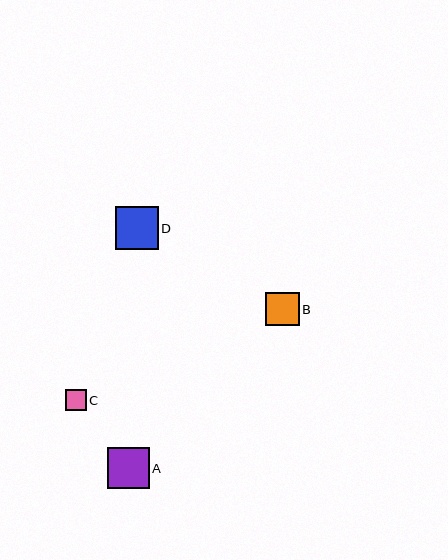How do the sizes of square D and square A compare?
Square D and square A are approximately the same size.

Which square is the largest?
Square D is the largest with a size of approximately 43 pixels.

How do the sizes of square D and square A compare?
Square D and square A are approximately the same size.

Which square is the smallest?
Square C is the smallest with a size of approximately 21 pixels.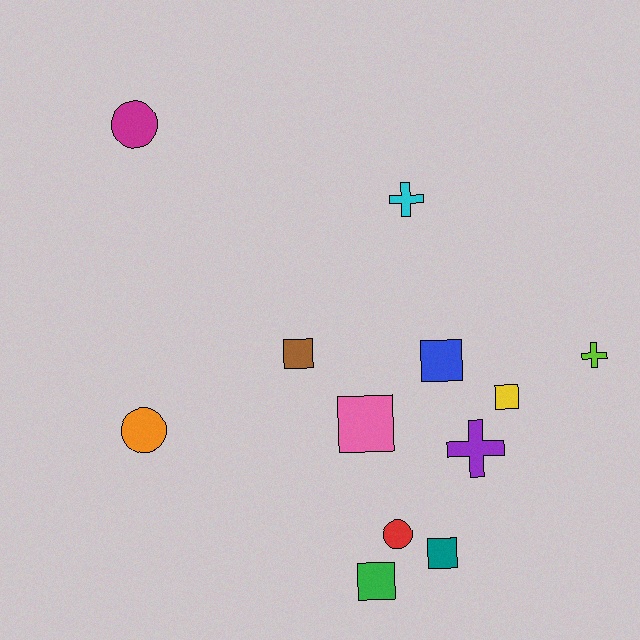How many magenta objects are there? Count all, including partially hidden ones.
There is 1 magenta object.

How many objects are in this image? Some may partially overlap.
There are 12 objects.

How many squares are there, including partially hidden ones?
There are 6 squares.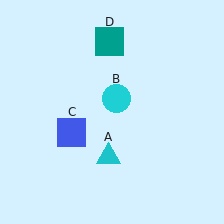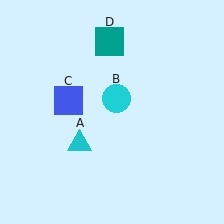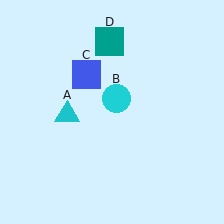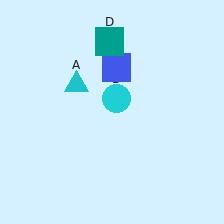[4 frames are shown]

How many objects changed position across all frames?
2 objects changed position: cyan triangle (object A), blue square (object C).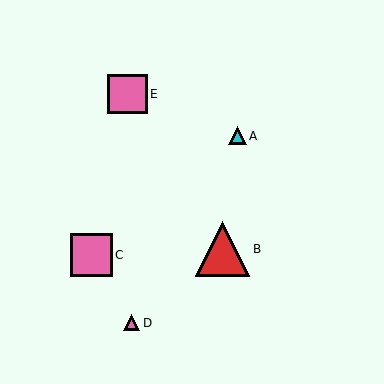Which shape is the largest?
The red triangle (labeled B) is the largest.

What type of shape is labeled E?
Shape E is a pink square.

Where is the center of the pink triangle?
The center of the pink triangle is at (132, 323).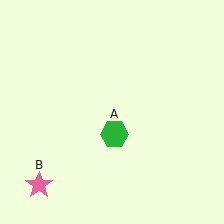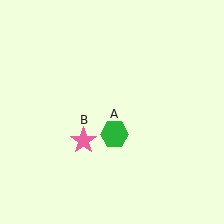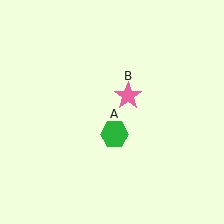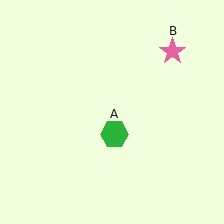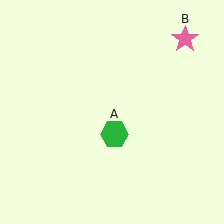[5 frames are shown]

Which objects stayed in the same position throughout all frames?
Green hexagon (object A) remained stationary.